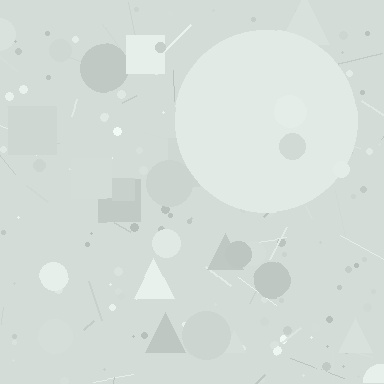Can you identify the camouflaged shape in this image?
The camouflaged shape is a circle.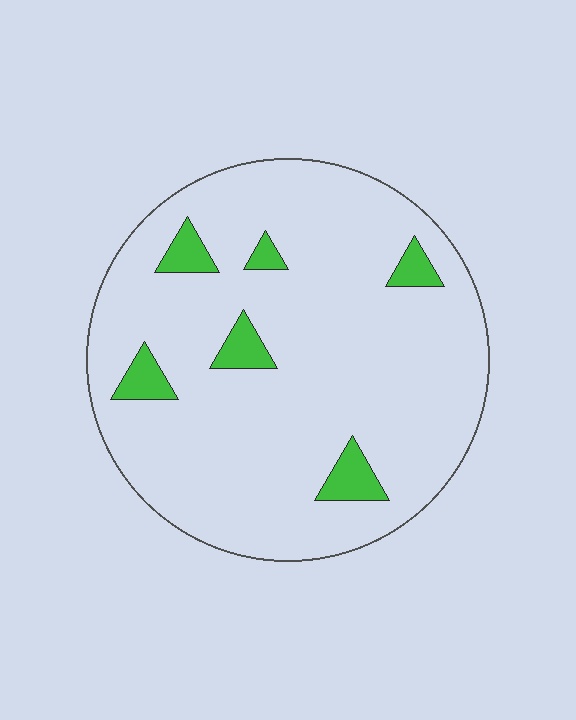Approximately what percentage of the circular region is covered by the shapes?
Approximately 10%.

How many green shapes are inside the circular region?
6.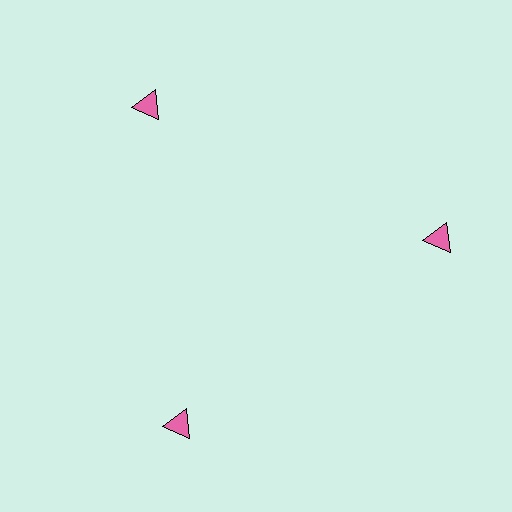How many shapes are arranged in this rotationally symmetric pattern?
There are 3 shapes, arranged in 3 groups of 1.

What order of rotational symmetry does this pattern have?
This pattern has 3-fold rotational symmetry.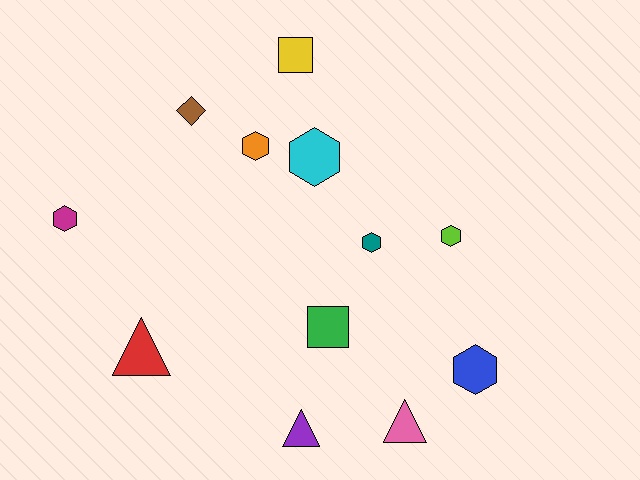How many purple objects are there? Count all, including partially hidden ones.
There is 1 purple object.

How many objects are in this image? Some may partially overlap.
There are 12 objects.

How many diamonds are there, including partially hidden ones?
There is 1 diamond.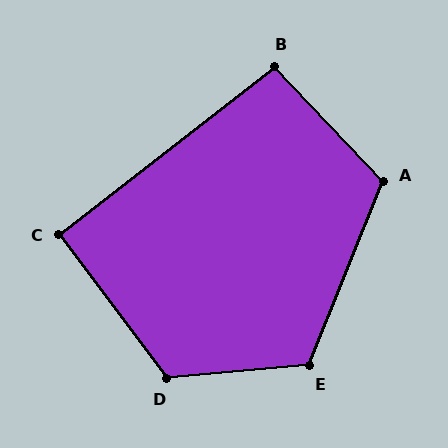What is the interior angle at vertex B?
Approximately 96 degrees (obtuse).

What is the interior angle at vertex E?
Approximately 117 degrees (obtuse).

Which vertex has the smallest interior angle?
C, at approximately 91 degrees.